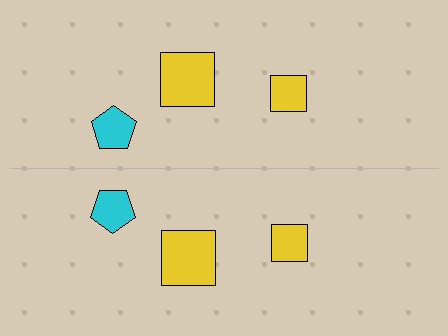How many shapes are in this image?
There are 6 shapes in this image.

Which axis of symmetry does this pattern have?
The pattern has a horizontal axis of symmetry running through the center of the image.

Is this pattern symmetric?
Yes, this pattern has bilateral (reflection) symmetry.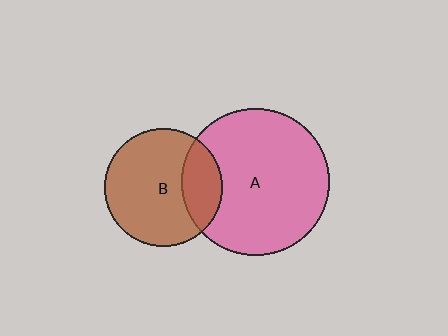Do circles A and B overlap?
Yes.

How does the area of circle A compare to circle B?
Approximately 1.6 times.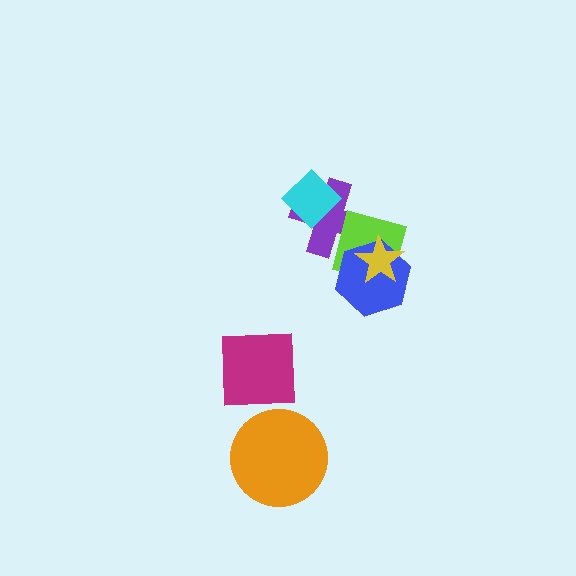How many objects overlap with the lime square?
3 objects overlap with the lime square.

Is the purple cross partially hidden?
Yes, it is partially covered by another shape.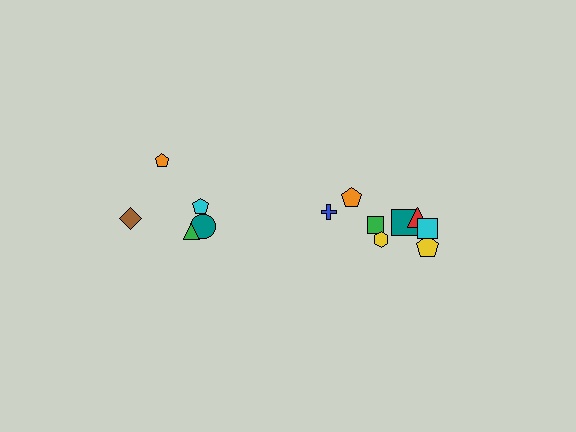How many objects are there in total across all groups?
There are 13 objects.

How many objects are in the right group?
There are 8 objects.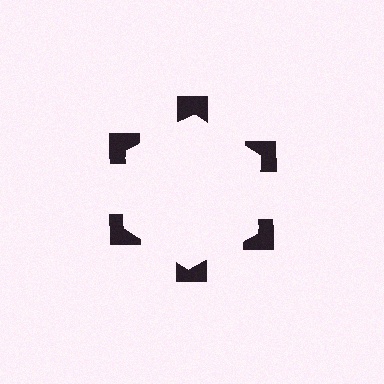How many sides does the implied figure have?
6 sides.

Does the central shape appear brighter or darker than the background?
It typically appears slightly brighter than the background, even though no actual brightness change is drawn.